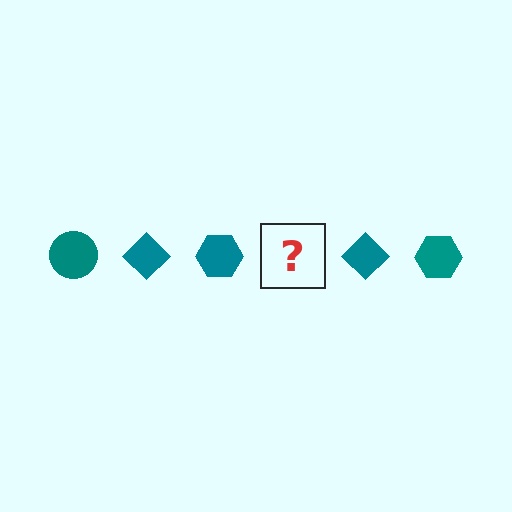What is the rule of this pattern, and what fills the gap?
The rule is that the pattern cycles through circle, diamond, hexagon shapes in teal. The gap should be filled with a teal circle.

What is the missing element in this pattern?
The missing element is a teal circle.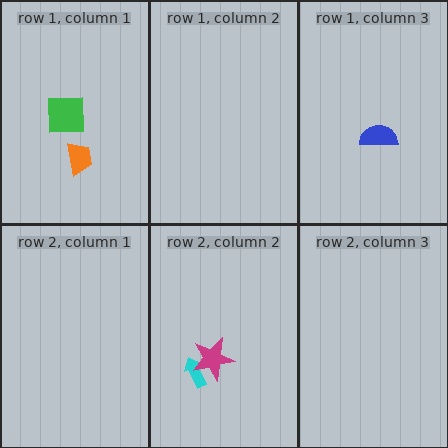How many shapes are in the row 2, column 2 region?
2.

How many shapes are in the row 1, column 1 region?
2.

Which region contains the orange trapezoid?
The row 1, column 1 region.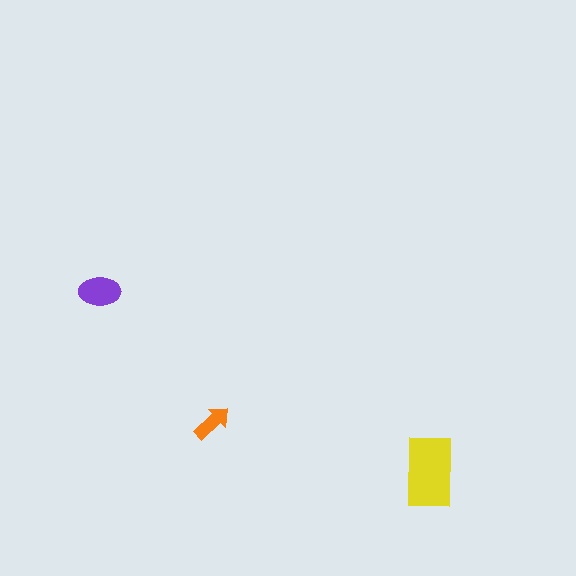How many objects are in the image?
There are 3 objects in the image.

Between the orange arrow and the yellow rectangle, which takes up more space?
The yellow rectangle.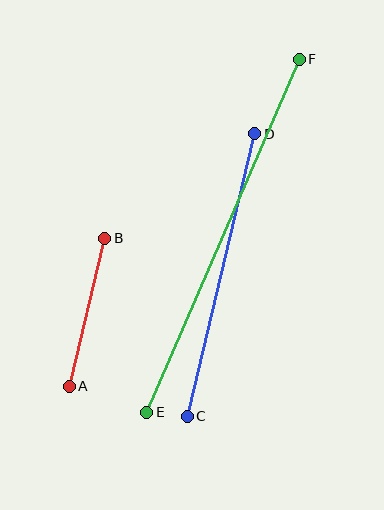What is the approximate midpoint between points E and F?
The midpoint is at approximately (223, 236) pixels.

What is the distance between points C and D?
The distance is approximately 290 pixels.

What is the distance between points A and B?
The distance is approximately 153 pixels.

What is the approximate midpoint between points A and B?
The midpoint is at approximately (87, 312) pixels.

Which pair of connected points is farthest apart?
Points E and F are farthest apart.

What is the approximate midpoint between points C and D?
The midpoint is at approximately (221, 275) pixels.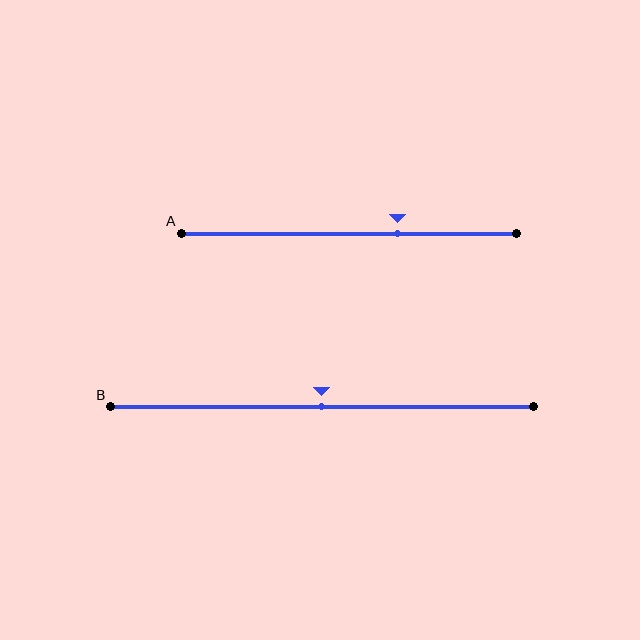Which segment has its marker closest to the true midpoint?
Segment B has its marker closest to the true midpoint.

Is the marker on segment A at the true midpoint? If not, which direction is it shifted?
No, the marker on segment A is shifted to the right by about 15% of the segment length.